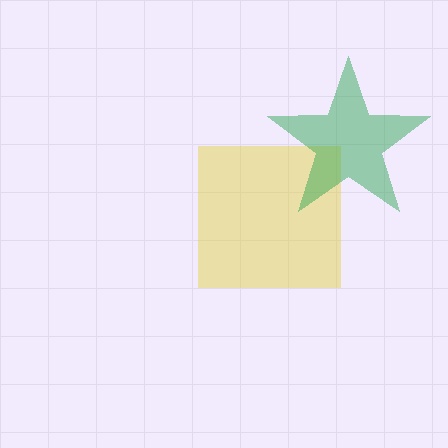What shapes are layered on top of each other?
The layered shapes are: a yellow square, a green star.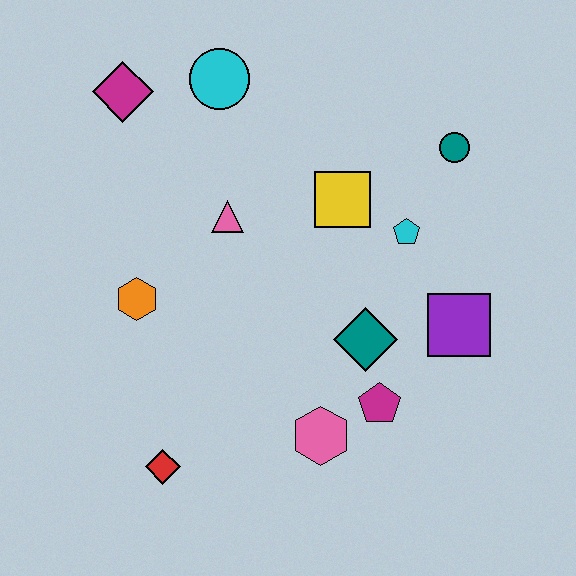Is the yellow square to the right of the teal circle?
No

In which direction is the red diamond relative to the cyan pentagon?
The red diamond is to the left of the cyan pentagon.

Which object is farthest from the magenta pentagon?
The magenta diamond is farthest from the magenta pentagon.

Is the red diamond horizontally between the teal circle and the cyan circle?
No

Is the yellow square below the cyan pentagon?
No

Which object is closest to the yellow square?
The cyan pentagon is closest to the yellow square.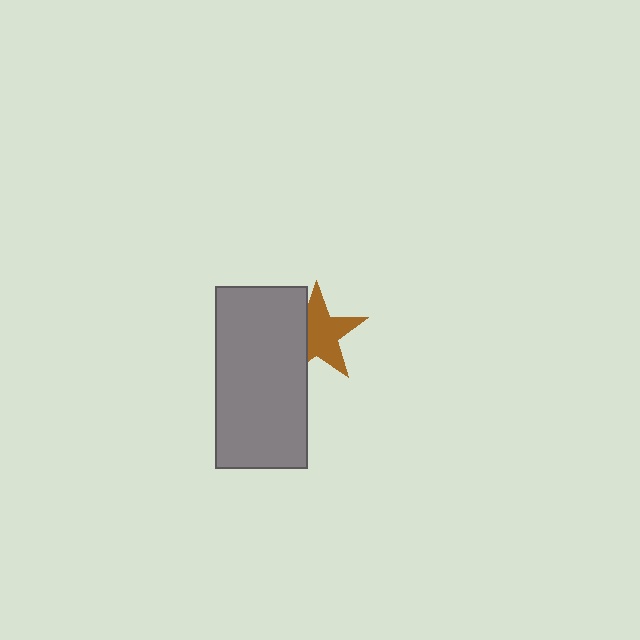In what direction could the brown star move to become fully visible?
The brown star could move right. That would shift it out from behind the gray rectangle entirely.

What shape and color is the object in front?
The object in front is a gray rectangle.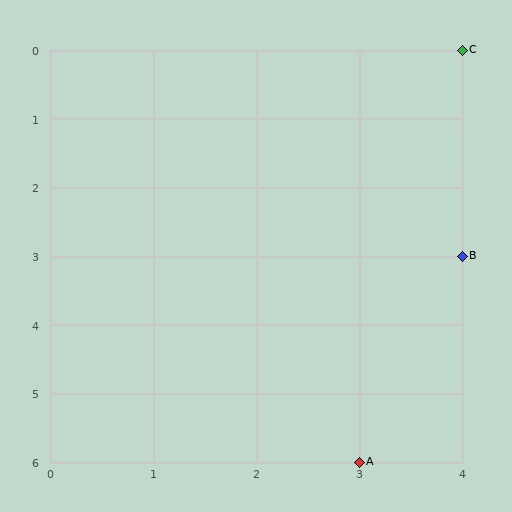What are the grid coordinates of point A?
Point A is at grid coordinates (3, 6).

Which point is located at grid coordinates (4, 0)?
Point C is at (4, 0).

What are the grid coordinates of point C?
Point C is at grid coordinates (4, 0).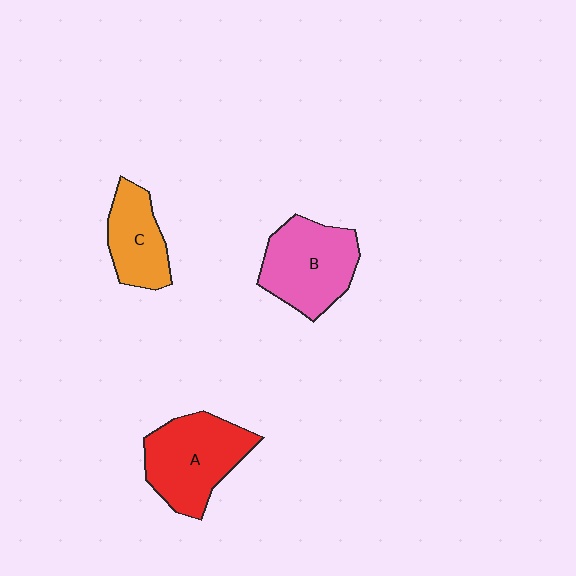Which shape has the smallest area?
Shape C (orange).